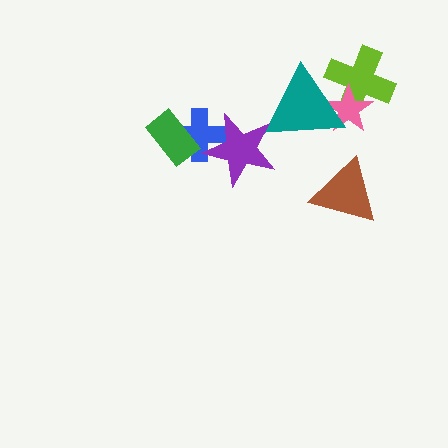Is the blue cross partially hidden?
Yes, it is partially covered by another shape.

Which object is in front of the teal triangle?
The purple star is in front of the teal triangle.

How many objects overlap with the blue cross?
2 objects overlap with the blue cross.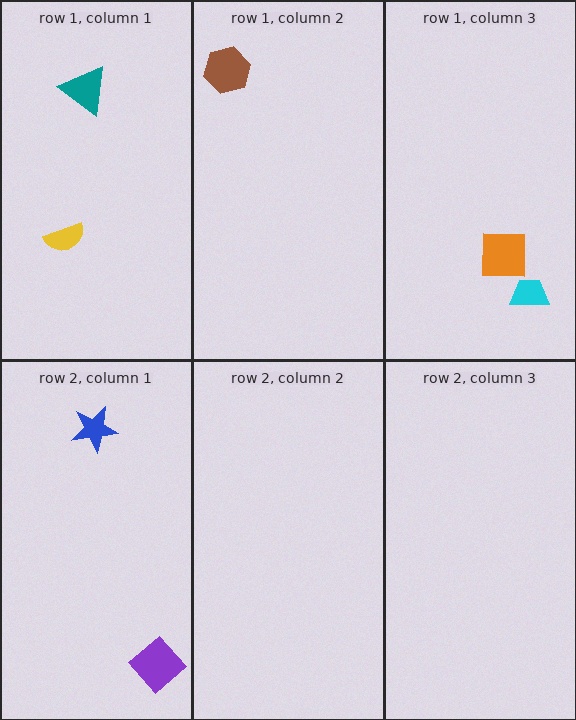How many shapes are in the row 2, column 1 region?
2.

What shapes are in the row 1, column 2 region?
The brown hexagon.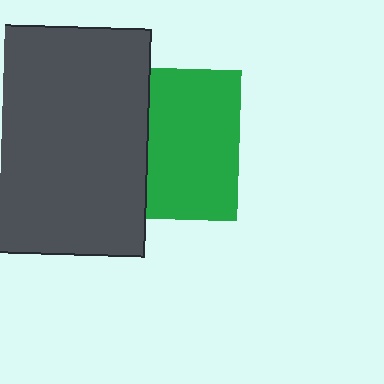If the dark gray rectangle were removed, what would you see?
You would see the complete green square.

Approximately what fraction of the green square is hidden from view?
Roughly 40% of the green square is hidden behind the dark gray rectangle.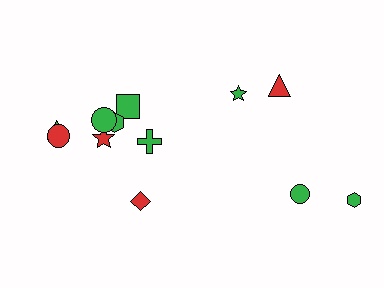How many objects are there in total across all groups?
There are 12 objects.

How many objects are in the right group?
There are 4 objects.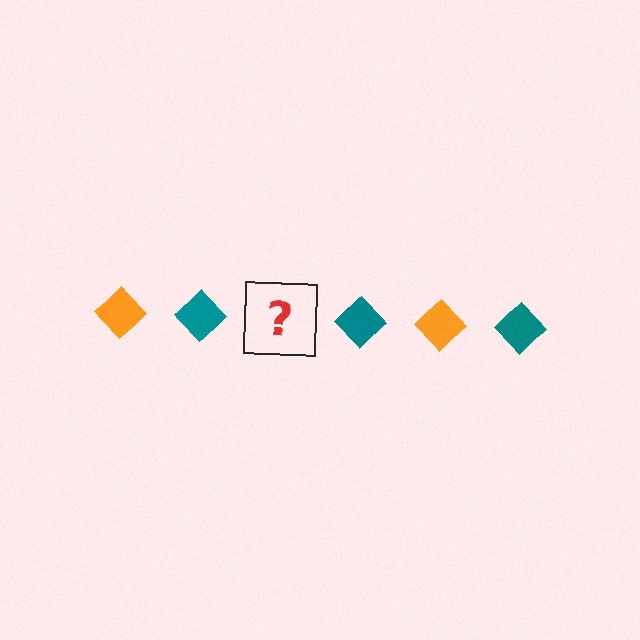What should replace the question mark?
The question mark should be replaced with an orange diamond.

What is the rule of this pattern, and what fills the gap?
The rule is that the pattern cycles through orange, teal diamonds. The gap should be filled with an orange diamond.